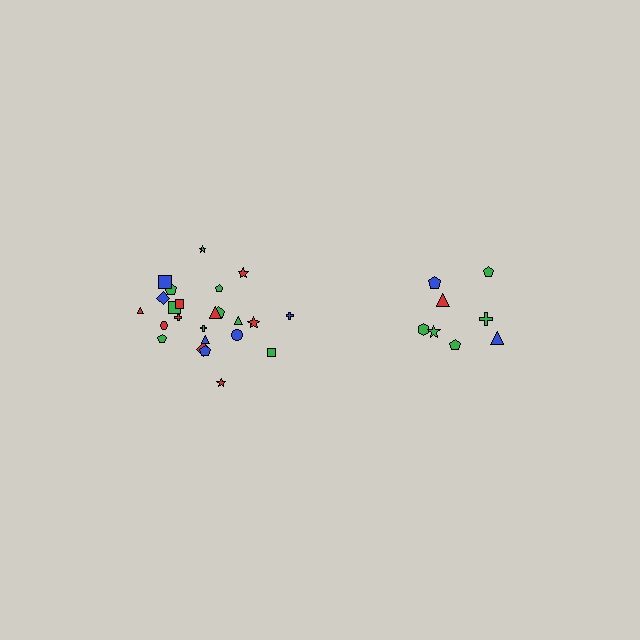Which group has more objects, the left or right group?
The left group.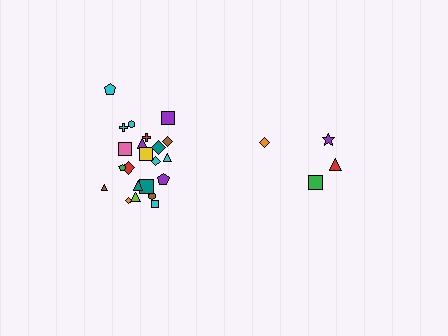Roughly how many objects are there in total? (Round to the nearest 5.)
Roughly 25 objects in total.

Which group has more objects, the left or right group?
The left group.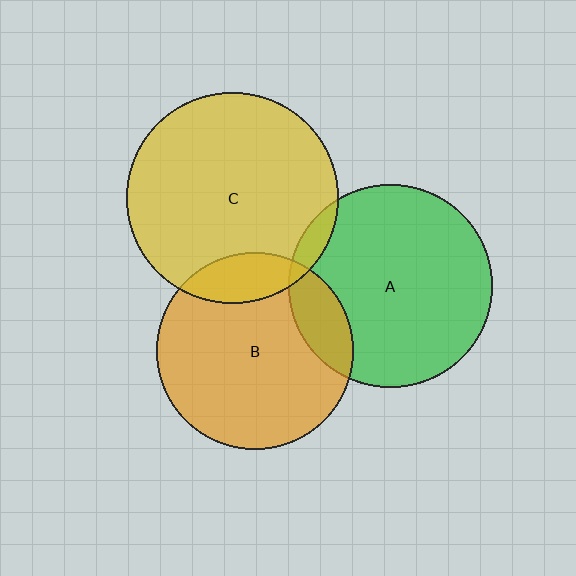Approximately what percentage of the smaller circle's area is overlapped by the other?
Approximately 15%.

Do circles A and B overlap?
Yes.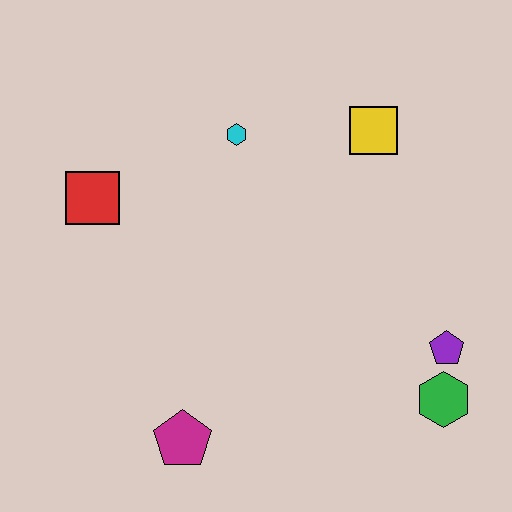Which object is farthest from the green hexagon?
The red square is farthest from the green hexagon.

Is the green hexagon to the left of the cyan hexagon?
No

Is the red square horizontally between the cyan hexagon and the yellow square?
No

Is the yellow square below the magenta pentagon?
No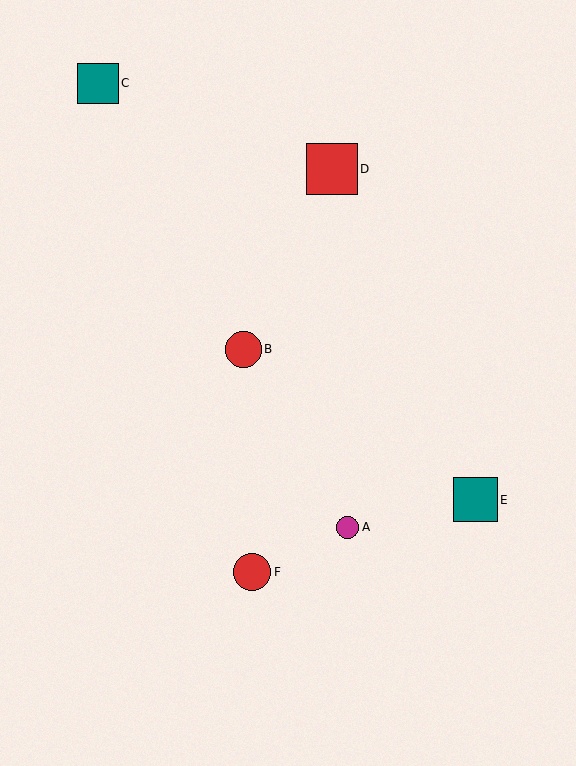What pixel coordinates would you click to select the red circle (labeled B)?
Click at (243, 349) to select the red circle B.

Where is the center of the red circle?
The center of the red circle is at (252, 572).